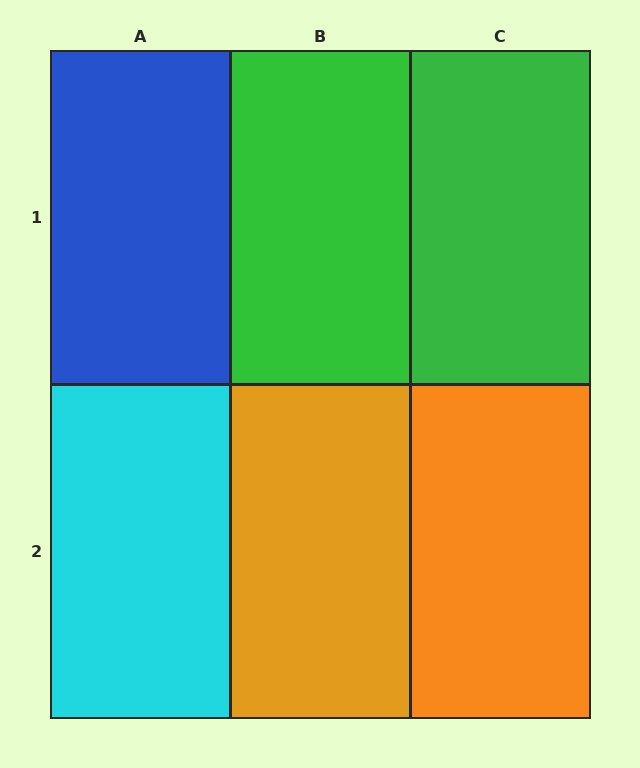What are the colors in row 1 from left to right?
Blue, green, green.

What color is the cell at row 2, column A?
Cyan.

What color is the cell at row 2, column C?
Orange.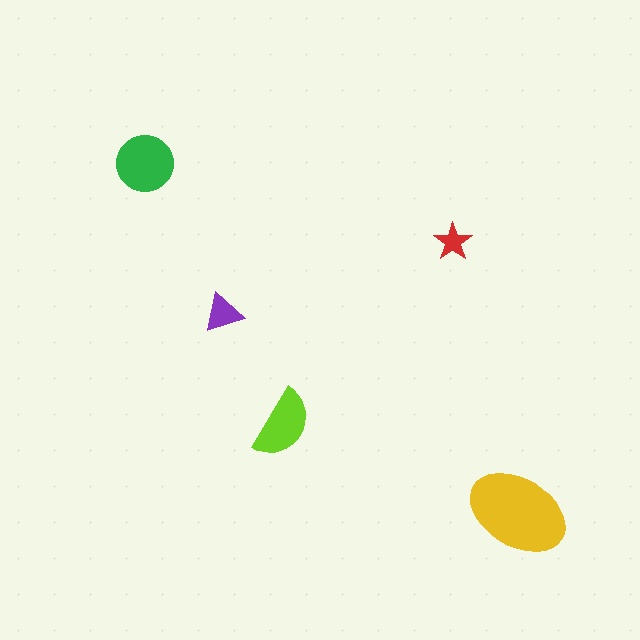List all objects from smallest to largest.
The red star, the purple triangle, the lime semicircle, the green circle, the yellow ellipse.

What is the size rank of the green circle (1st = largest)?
2nd.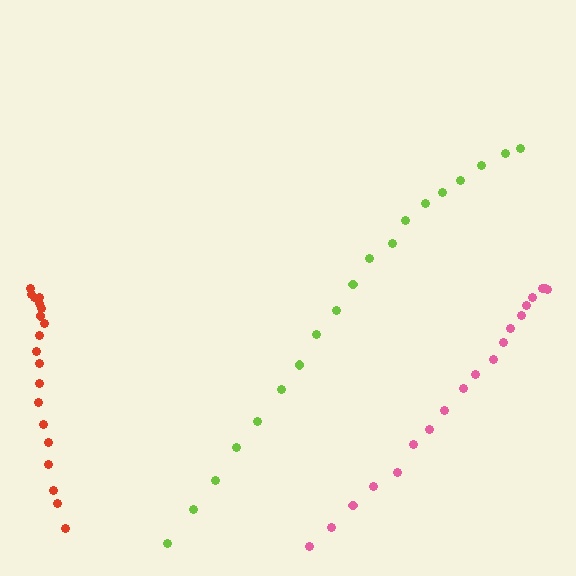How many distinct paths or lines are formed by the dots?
There are 3 distinct paths.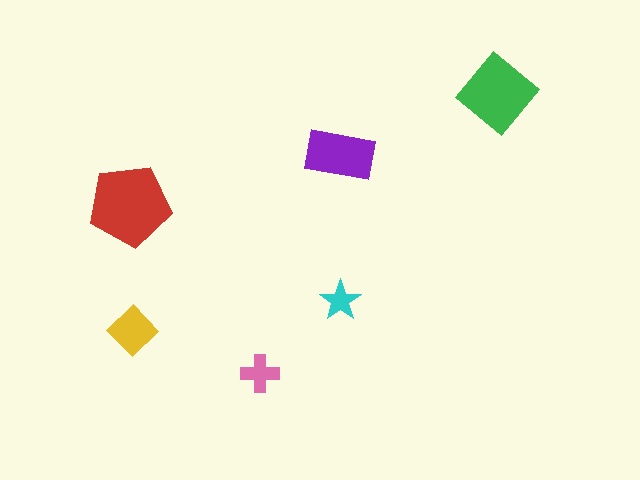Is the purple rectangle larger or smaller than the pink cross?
Larger.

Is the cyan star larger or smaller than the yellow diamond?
Smaller.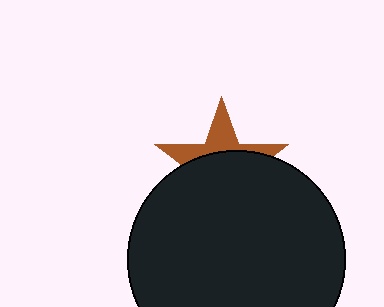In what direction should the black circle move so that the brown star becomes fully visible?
The black circle should move down. That is the shortest direction to clear the overlap and leave the brown star fully visible.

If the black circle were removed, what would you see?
You would see the complete brown star.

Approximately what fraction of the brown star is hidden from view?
Roughly 64% of the brown star is hidden behind the black circle.